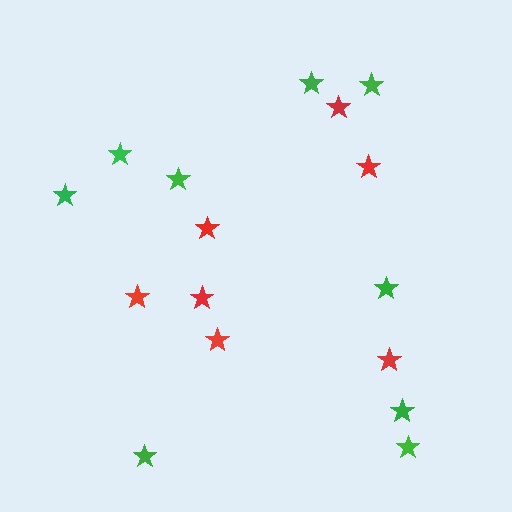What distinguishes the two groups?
There are 2 groups: one group of green stars (9) and one group of red stars (7).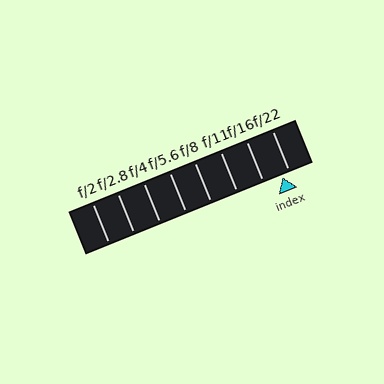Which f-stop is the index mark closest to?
The index mark is closest to f/22.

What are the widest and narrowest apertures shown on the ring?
The widest aperture shown is f/2 and the narrowest is f/22.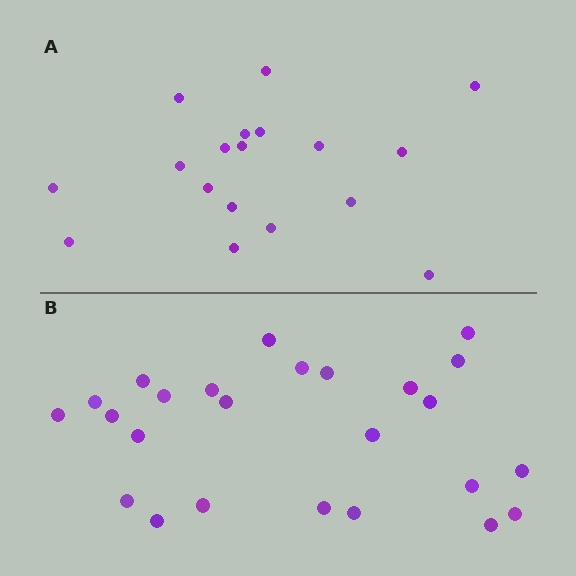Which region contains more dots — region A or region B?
Region B (the bottom region) has more dots.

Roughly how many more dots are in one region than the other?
Region B has roughly 8 or so more dots than region A.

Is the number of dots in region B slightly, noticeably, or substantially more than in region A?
Region B has noticeably more, but not dramatically so. The ratio is roughly 1.4 to 1.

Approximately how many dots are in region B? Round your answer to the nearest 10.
About 20 dots. (The exact count is 25, which rounds to 20.)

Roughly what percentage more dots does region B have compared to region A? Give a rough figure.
About 40% more.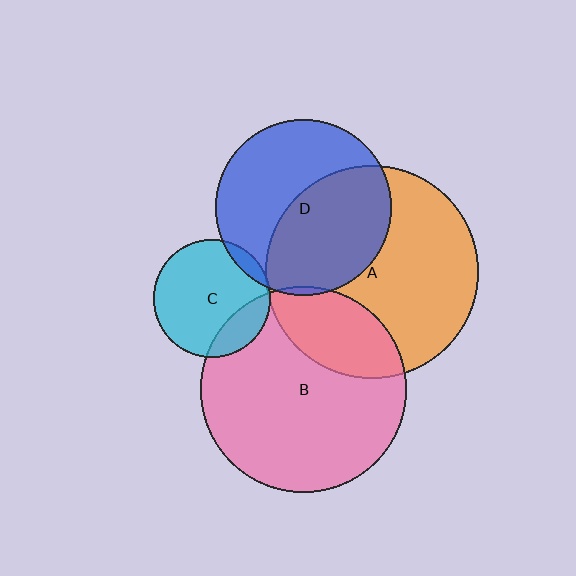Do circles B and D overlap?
Yes.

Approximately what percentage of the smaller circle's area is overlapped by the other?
Approximately 5%.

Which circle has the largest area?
Circle A (orange).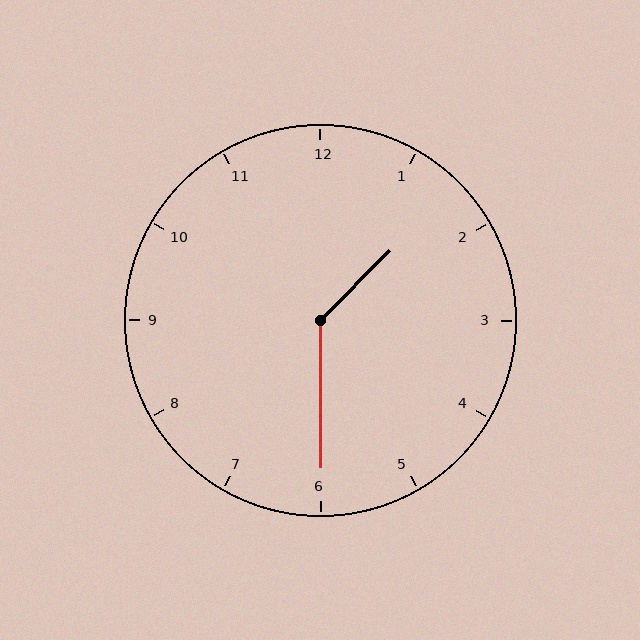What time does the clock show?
1:30.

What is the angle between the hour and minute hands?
Approximately 135 degrees.